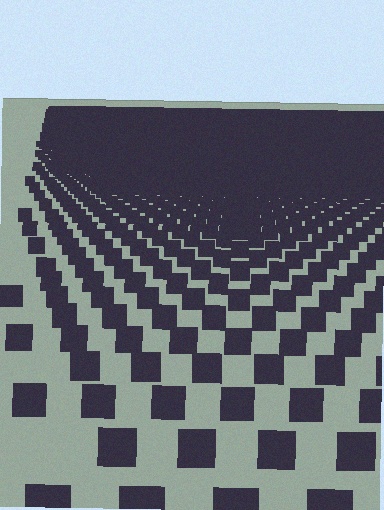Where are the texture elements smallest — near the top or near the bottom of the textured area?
Near the top.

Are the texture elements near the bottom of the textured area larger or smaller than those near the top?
Larger. Near the bottom, elements are closer to the viewer and appear at a bigger on-screen size.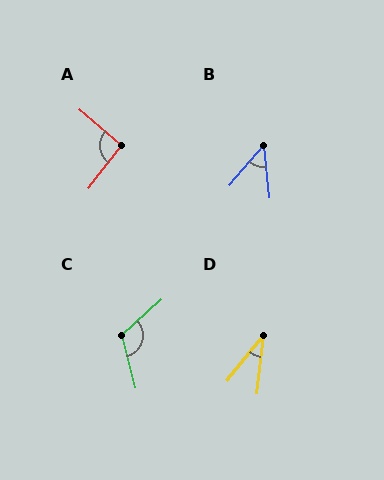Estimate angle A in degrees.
Approximately 93 degrees.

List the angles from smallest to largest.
D (33°), B (46°), A (93°), C (118°).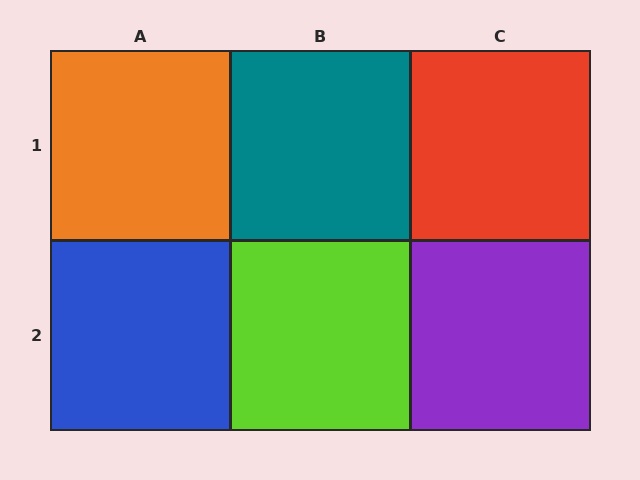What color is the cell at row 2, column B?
Lime.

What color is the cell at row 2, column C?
Purple.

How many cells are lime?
1 cell is lime.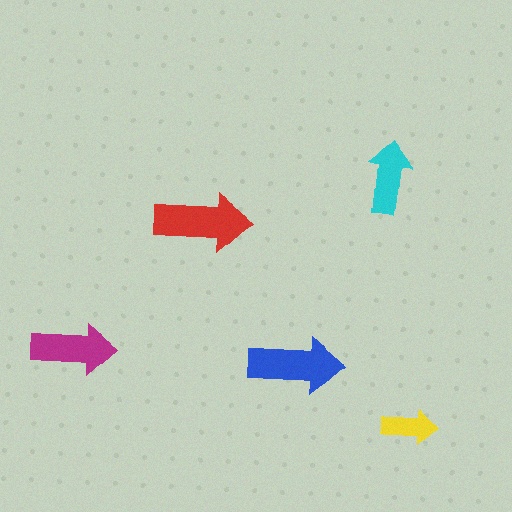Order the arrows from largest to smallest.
the red one, the blue one, the magenta one, the cyan one, the yellow one.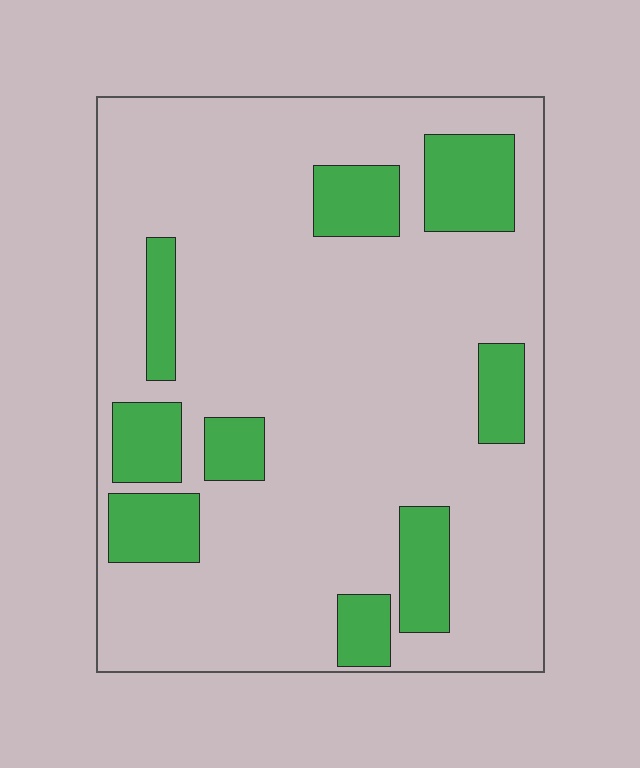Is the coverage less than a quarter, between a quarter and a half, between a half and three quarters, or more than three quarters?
Less than a quarter.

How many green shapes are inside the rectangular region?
9.